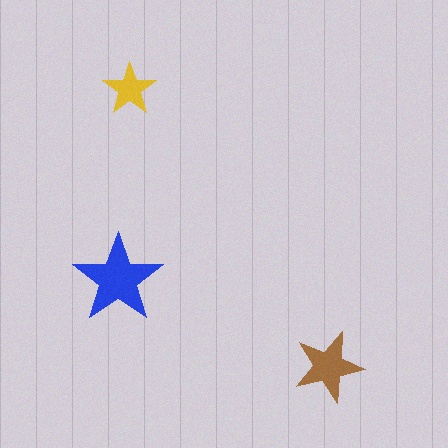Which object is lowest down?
The brown star is bottommost.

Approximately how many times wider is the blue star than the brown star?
About 1.5 times wider.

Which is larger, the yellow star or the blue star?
The blue one.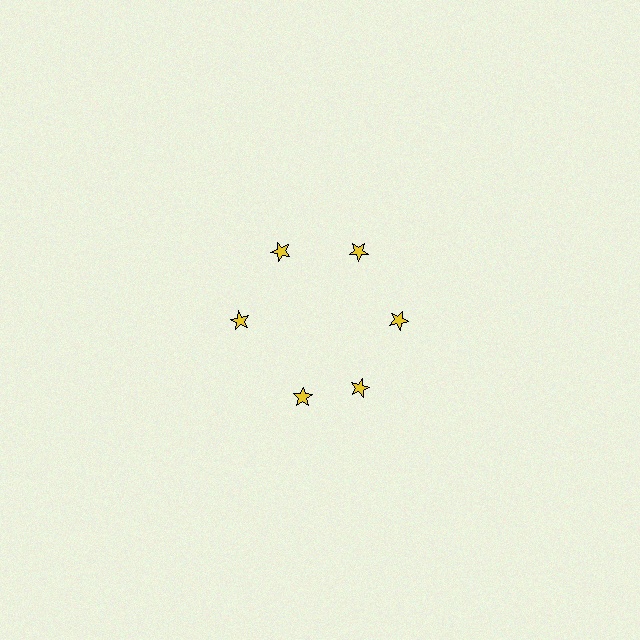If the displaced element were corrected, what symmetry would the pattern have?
It would have 6-fold rotational symmetry — the pattern would map onto itself every 60 degrees.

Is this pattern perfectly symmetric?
No. The 6 yellow stars are arranged in a ring, but one element near the 7 o'clock position is rotated out of alignment along the ring, breaking the 6-fold rotational symmetry.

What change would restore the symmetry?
The symmetry would be restored by rotating it back into even spacing with its neighbors so that all 6 stars sit at equal angles and equal distance from the center.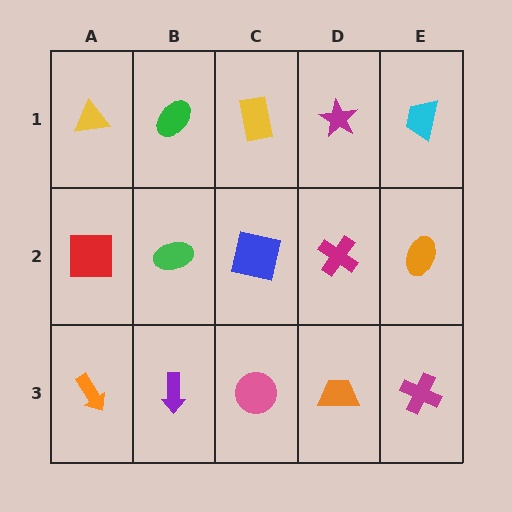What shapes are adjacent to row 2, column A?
A yellow triangle (row 1, column A), an orange arrow (row 3, column A), a green ellipse (row 2, column B).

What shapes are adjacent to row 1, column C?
A blue square (row 2, column C), a green ellipse (row 1, column B), a magenta star (row 1, column D).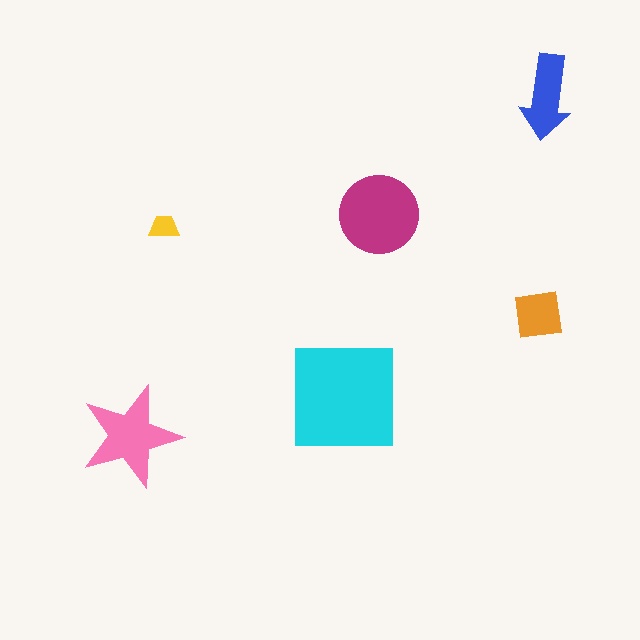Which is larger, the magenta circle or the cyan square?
The cyan square.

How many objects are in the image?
There are 6 objects in the image.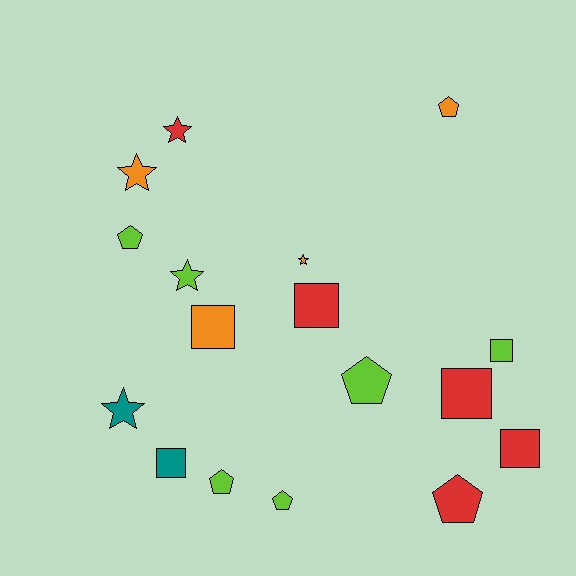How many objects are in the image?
There are 17 objects.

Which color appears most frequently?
Lime, with 6 objects.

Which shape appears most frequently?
Pentagon, with 6 objects.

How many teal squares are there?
There is 1 teal square.